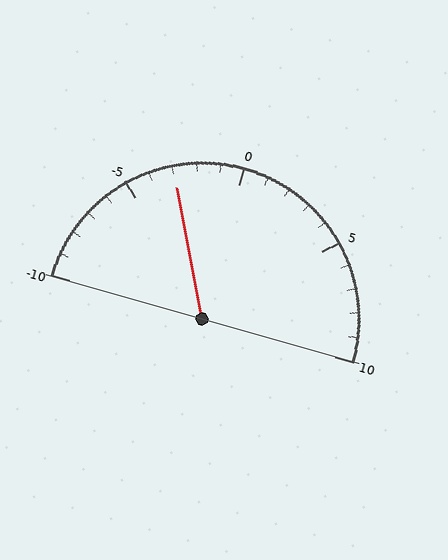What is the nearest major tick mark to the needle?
The nearest major tick mark is -5.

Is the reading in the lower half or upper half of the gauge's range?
The reading is in the lower half of the range (-10 to 10).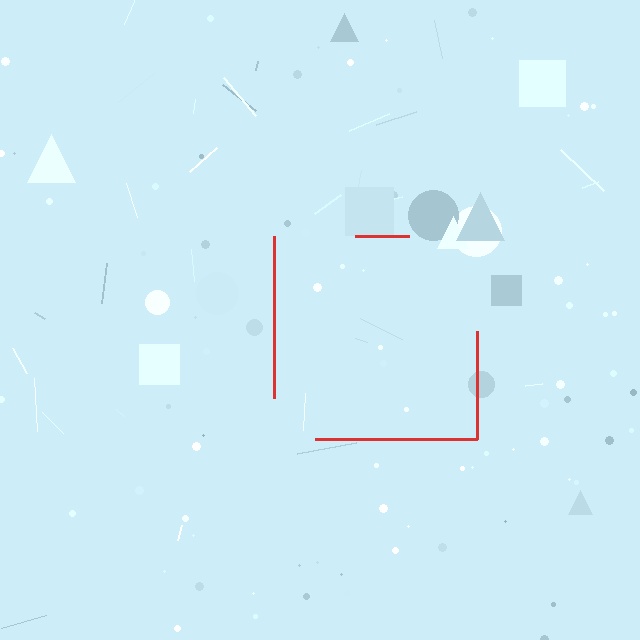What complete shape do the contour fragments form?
The contour fragments form a square.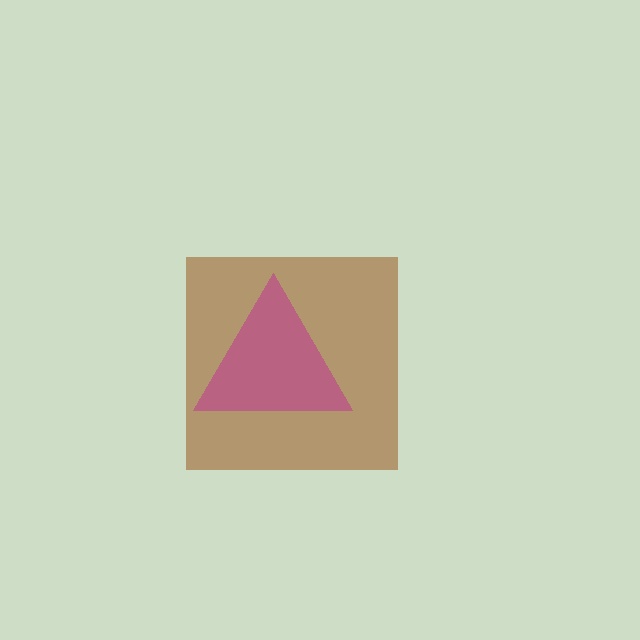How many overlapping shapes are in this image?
There are 2 overlapping shapes in the image.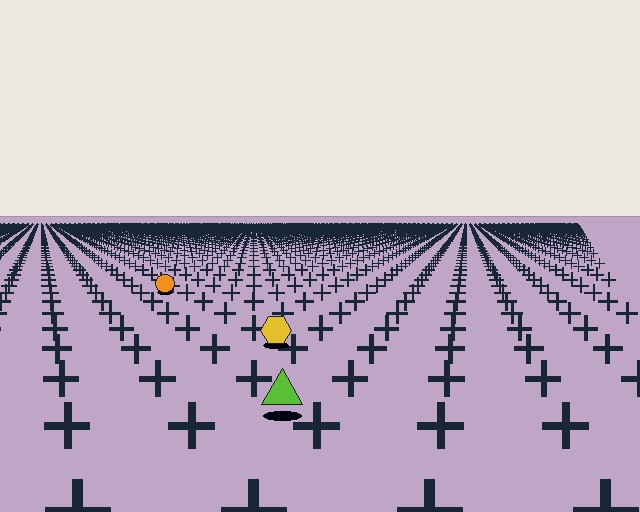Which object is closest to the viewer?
The lime triangle is closest. The texture marks near it are larger and more spread out.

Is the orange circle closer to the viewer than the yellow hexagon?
No. The yellow hexagon is closer — you can tell from the texture gradient: the ground texture is coarser near it.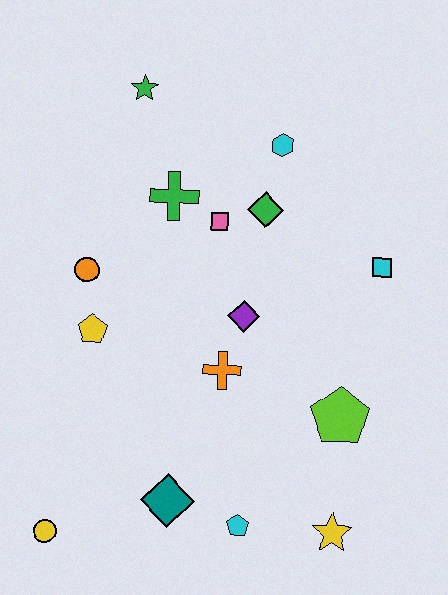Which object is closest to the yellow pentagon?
The orange circle is closest to the yellow pentagon.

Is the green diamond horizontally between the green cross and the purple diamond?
No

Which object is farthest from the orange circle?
The yellow star is farthest from the orange circle.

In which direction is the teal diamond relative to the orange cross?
The teal diamond is below the orange cross.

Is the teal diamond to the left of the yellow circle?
No